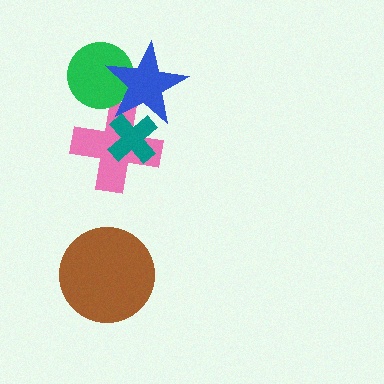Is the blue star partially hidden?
No, no other shape covers it.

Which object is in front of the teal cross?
The blue star is in front of the teal cross.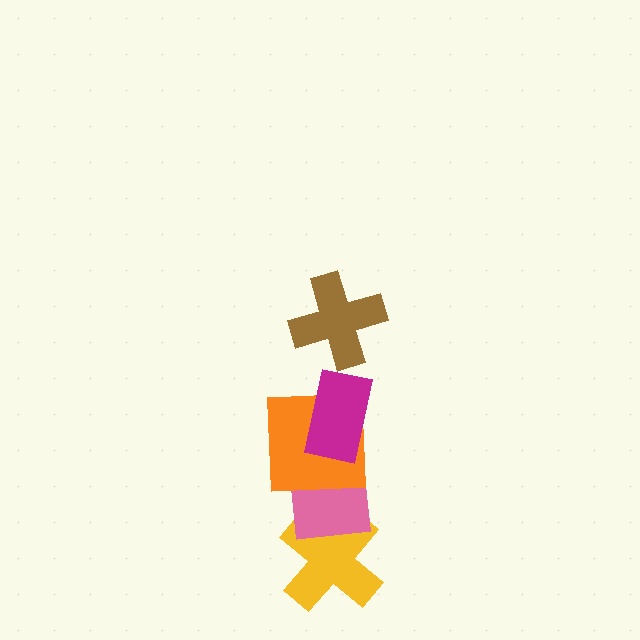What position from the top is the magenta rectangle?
The magenta rectangle is 2nd from the top.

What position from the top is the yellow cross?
The yellow cross is 5th from the top.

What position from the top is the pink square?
The pink square is 4th from the top.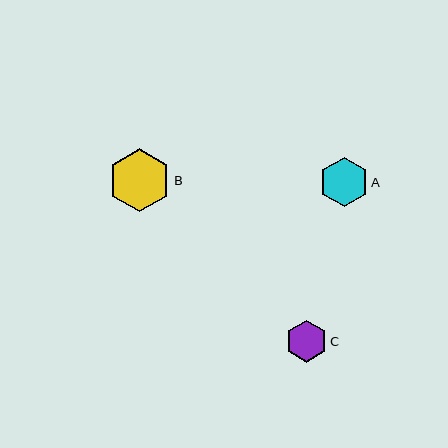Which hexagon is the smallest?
Hexagon C is the smallest with a size of approximately 42 pixels.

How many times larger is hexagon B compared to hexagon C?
Hexagon B is approximately 1.5 times the size of hexagon C.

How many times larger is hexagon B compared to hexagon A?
Hexagon B is approximately 1.3 times the size of hexagon A.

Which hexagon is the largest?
Hexagon B is the largest with a size of approximately 63 pixels.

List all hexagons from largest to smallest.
From largest to smallest: B, A, C.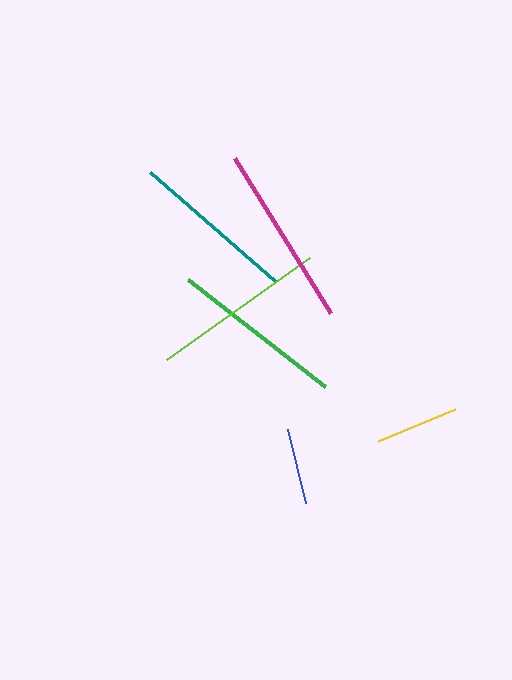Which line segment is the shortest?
The blue line is the shortest at approximately 76 pixels.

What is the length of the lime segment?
The lime segment is approximately 176 pixels long.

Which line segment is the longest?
The magenta line is the longest at approximately 183 pixels.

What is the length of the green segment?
The green segment is approximately 174 pixels long.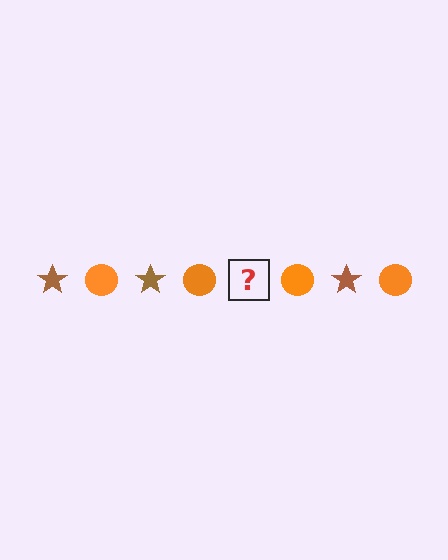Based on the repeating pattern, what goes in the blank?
The blank should be a brown star.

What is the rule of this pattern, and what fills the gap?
The rule is that the pattern alternates between brown star and orange circle. The gap should be filled with a brown star.